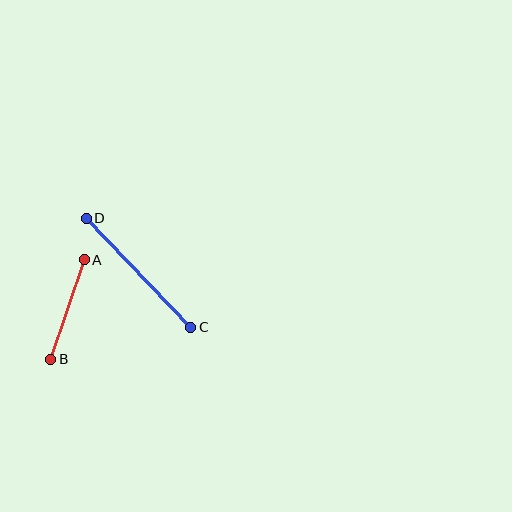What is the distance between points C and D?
The distance is approximately 151 pixels.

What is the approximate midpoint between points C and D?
The midpoint is at approximately (138, 273) pixels.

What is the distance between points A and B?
The distance is approximately 105 pixels.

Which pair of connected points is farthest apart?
Points C and D are farthest apart.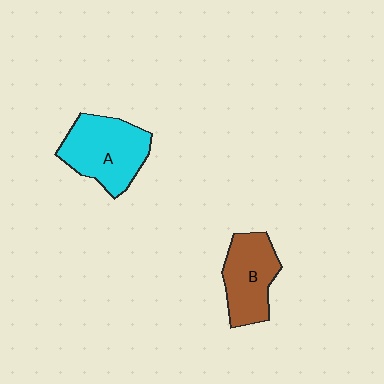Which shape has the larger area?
Shape A (cyan).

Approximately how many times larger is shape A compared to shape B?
Approximately 1.2 times.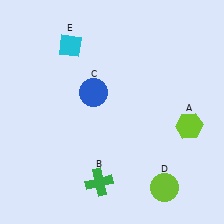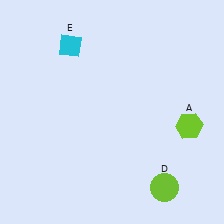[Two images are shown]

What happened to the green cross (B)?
The green cross (B) was removed in Image 2. It was in the bottom-left area of Image 1.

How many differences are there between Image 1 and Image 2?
There are 2 differences between the two images.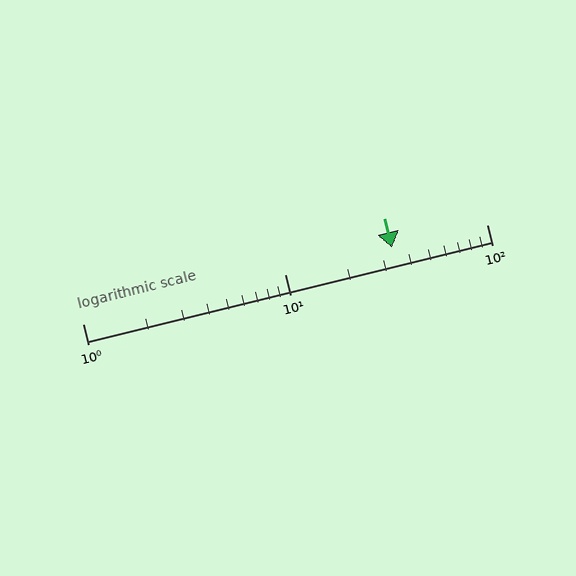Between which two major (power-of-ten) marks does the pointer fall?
The pointer is between 10 and 100.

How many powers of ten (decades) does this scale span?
The scale spans 2 decades, from 1 to 100.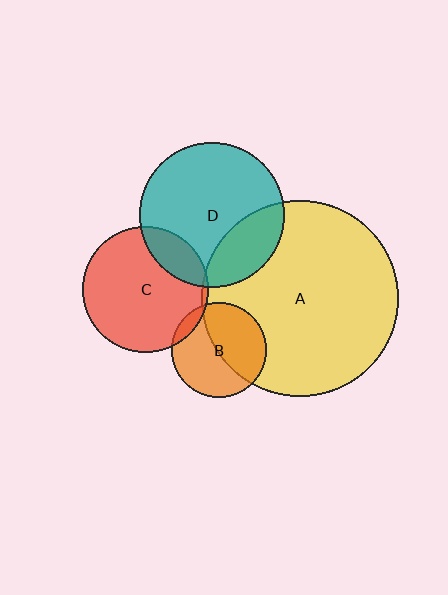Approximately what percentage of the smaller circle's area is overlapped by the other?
Approximately 25%.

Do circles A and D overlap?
Yes.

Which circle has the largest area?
Circle A (yellow).